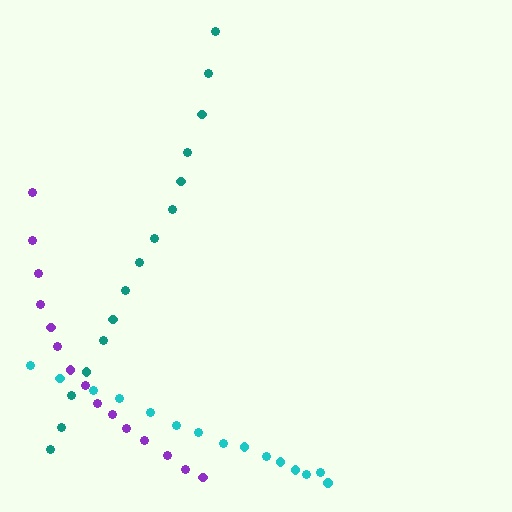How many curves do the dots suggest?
There are 3 distinct paths.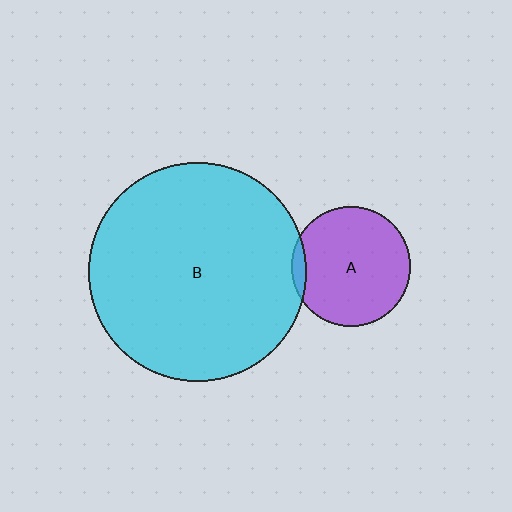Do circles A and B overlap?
Yes.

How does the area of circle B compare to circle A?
Approximately 3.4 times.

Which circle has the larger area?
Circle B (cyan).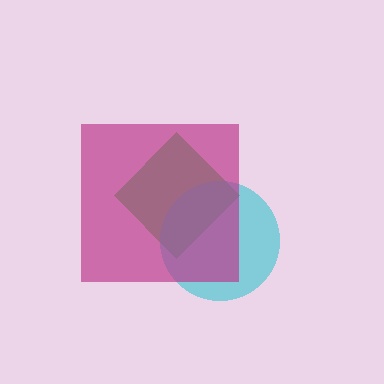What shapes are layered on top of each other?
The layered shapes are: a green diamond, a cyan circle, a magenta square.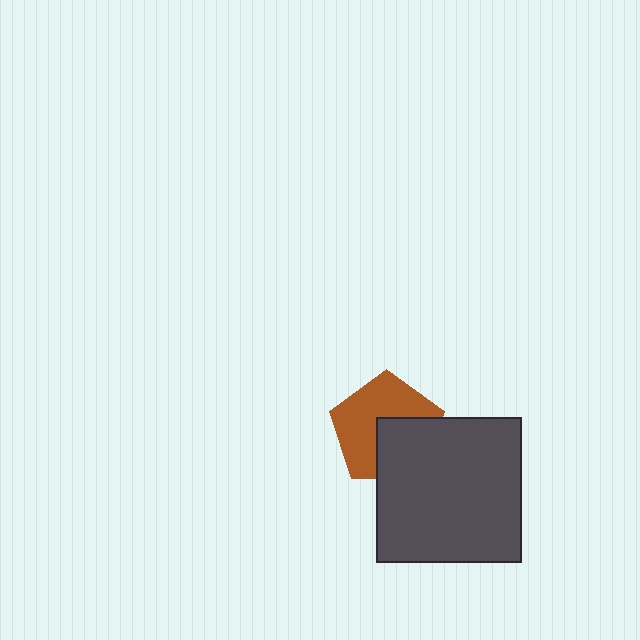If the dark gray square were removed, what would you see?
You would see the complete brown pentagon.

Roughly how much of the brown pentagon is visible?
About half of it is visible (roughly 60%).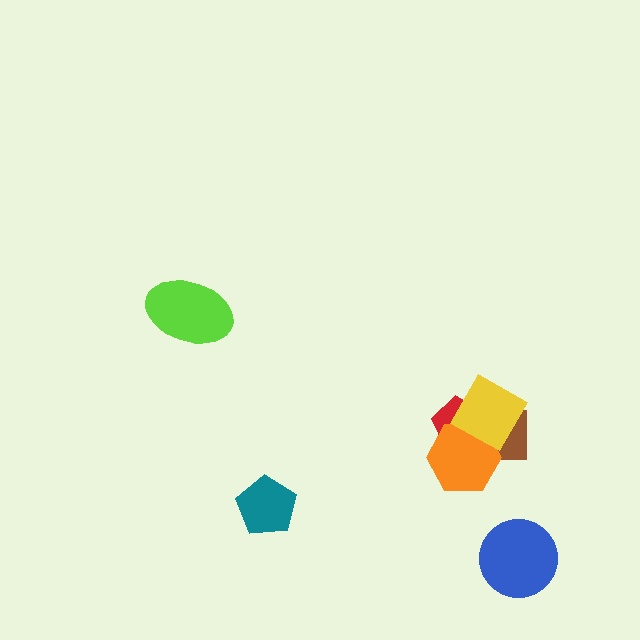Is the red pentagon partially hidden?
Yes, it is partially covered by another shape.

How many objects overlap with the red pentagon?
3 objects overlap with the red pentagon.